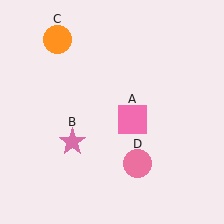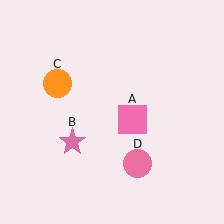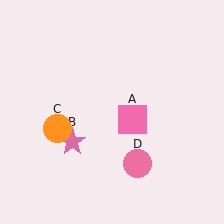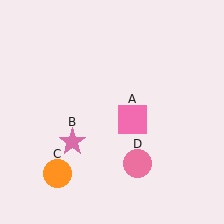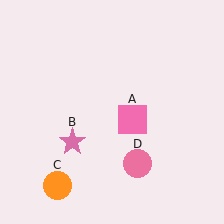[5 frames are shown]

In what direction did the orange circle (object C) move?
The orange circle (object C) moved down.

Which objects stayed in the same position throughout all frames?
Pink square (object A) and pink star (object B) and pink circle (object D) remained stationary.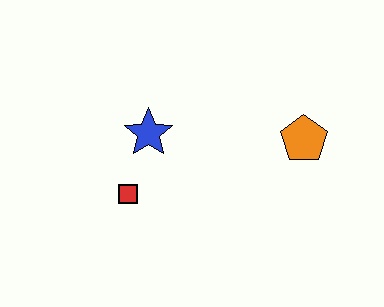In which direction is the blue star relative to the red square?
The blue star is above the red square.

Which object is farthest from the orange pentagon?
The red square is farthest from the orange pentagon.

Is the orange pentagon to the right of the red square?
Yes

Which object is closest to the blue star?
The red square is closest to the blue star.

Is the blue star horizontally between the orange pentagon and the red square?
Yes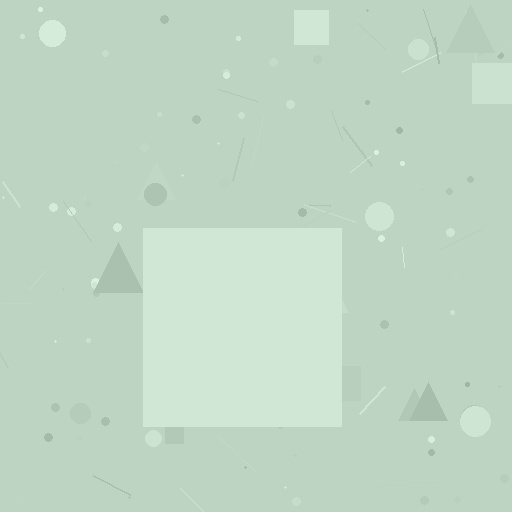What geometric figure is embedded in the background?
A square is embedded in the background.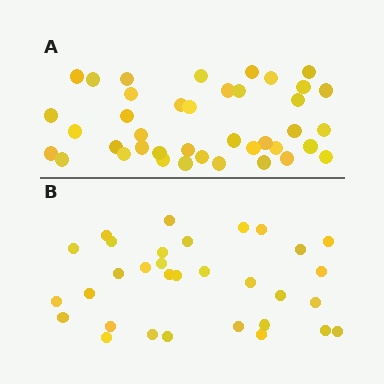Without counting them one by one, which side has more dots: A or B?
Region A (the top region) has more dots.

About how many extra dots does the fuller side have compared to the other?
Region A has roughly 8 or so more dots than region B.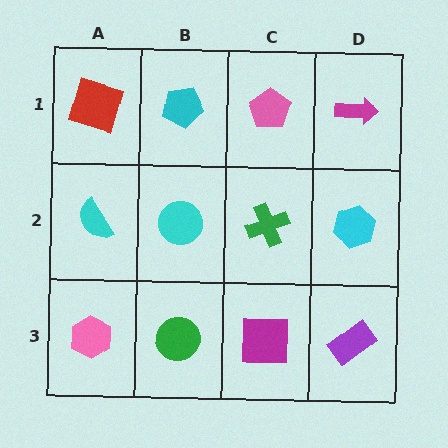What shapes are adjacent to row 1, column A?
A cyan semicircle (row 2, column A), a cyan pentagon (row 1, column B).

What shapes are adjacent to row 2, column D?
A magenta arrow (row 1, column D), a purple rectangle (row 3, column D), a green cross (row 2, column C).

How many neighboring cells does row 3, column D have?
2.